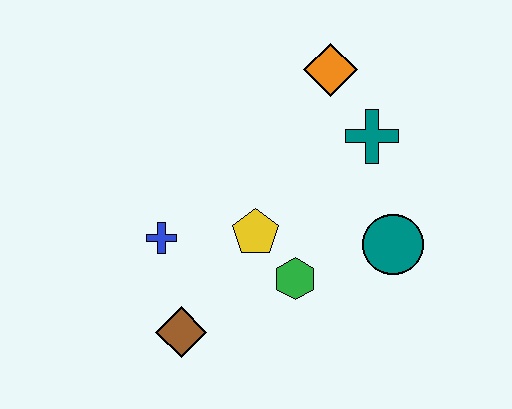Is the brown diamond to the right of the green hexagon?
No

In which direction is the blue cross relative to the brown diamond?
The blue cross is above the brown diamond.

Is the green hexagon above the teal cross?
No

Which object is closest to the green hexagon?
The yellow pentagon is closest to the green hexagon.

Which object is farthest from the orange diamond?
The brown diamond is farthest from the orange diamond.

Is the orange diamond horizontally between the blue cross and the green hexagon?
No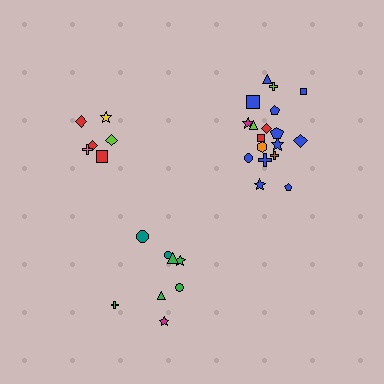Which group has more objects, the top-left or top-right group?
The top-right group.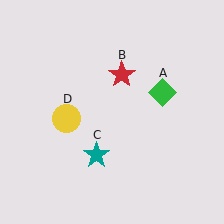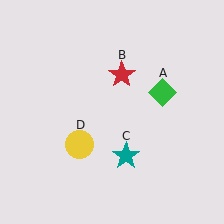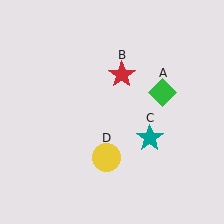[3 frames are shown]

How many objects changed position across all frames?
2 objects changed position: teal star (object C), yellow circle (object D).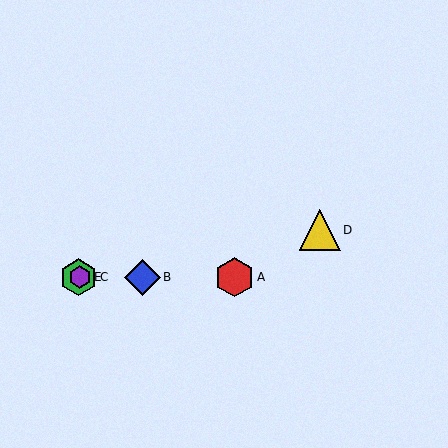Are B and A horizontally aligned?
Yes, both are at y≈277.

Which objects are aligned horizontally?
Objects A, B, C, E are aligned horizontally.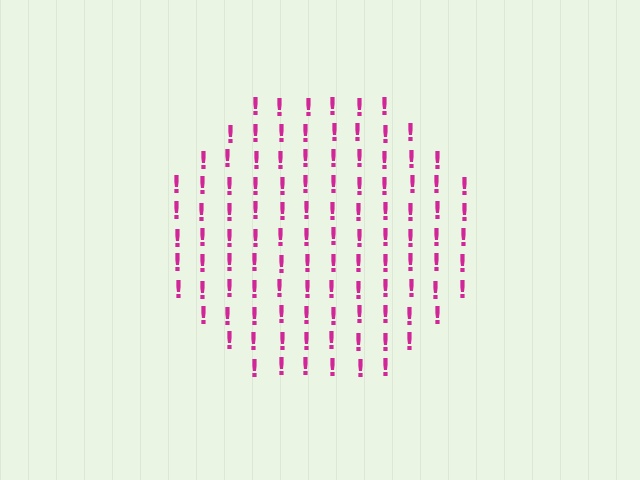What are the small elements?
The small elements are exclamation marks.